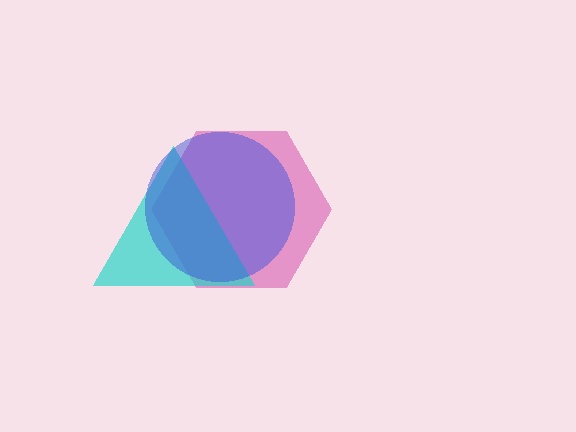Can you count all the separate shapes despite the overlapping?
Yes, there are 3 separate shapes.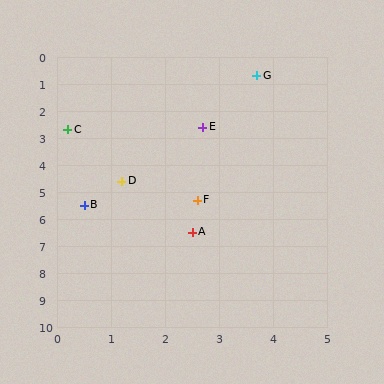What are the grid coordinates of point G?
Point G is at approximately (3.7, 0.7).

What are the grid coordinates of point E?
Point E is at approximately (2.7, 2.6).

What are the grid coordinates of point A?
Point A is at approximately (2.5, 6.5).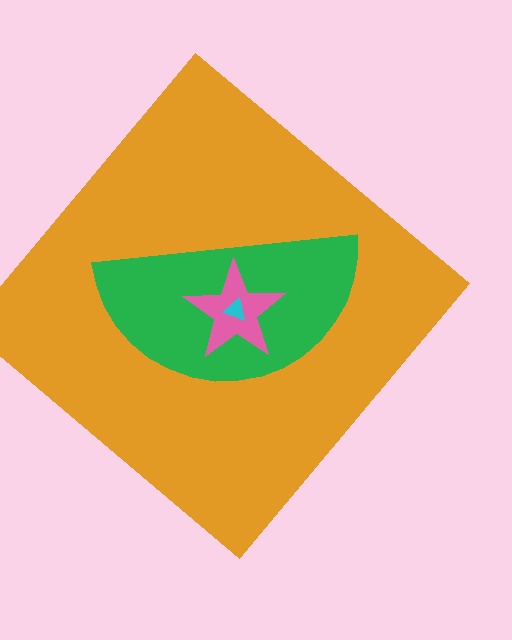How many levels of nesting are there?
4.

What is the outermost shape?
The orange diamond.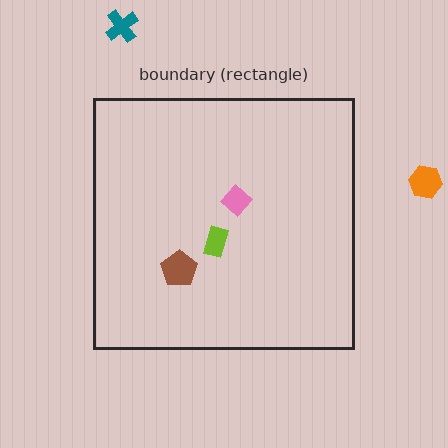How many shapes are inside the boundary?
3 inside, 2 outside.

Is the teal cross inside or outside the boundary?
Outside.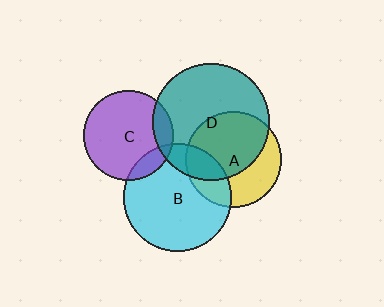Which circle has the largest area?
Circle D (teal).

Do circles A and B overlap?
Yes.